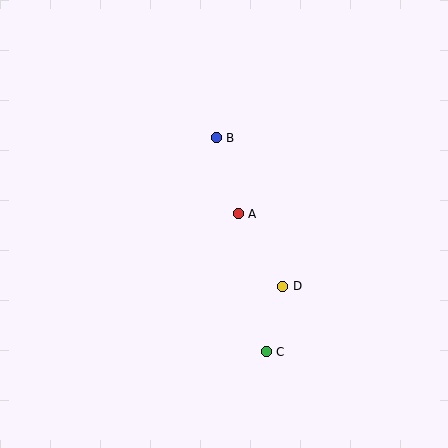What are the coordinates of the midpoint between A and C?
The midpoint between A and C is at (252, 283).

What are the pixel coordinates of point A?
Point A is at (238, 214).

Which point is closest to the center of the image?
Point A at (238, 214) is closest to the center.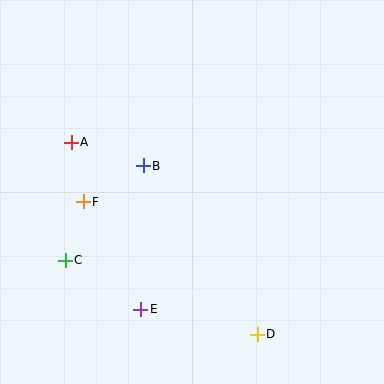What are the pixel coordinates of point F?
Point F is at (83, 202).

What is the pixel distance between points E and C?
The distance between E and C is 90 pixels.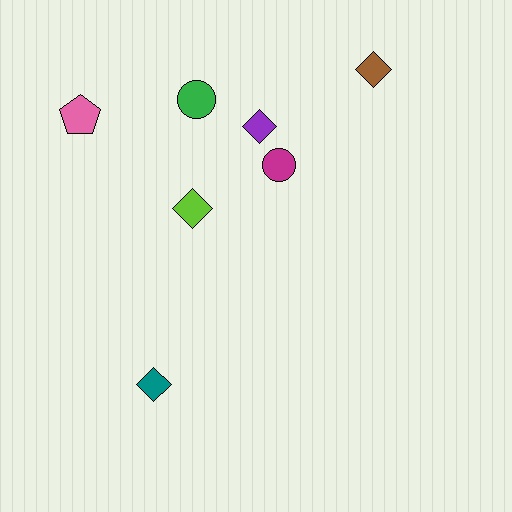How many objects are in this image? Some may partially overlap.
There are 7 objects.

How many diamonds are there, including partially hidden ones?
There are 4 diamonds.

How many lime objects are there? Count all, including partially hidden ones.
There is 1 lime object.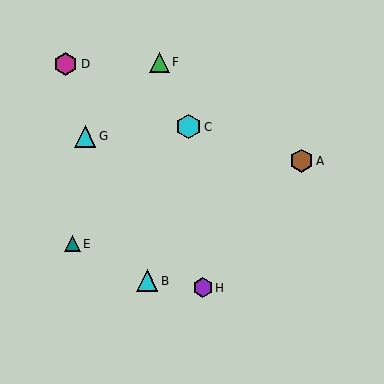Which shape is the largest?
The cyan hexagon (labeled C) is the largest.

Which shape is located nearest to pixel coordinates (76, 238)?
The teal triangle (labeled E) at (72, 244) is nearest to that location.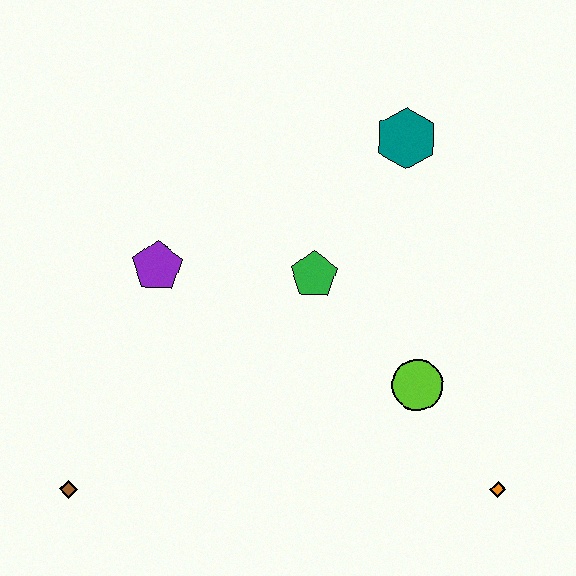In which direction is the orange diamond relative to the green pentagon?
The orange diamond is below the green pentagon.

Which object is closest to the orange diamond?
The lime circle is closest to the orange diamond.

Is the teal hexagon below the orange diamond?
No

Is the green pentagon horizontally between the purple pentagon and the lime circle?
Yes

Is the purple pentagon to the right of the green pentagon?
No